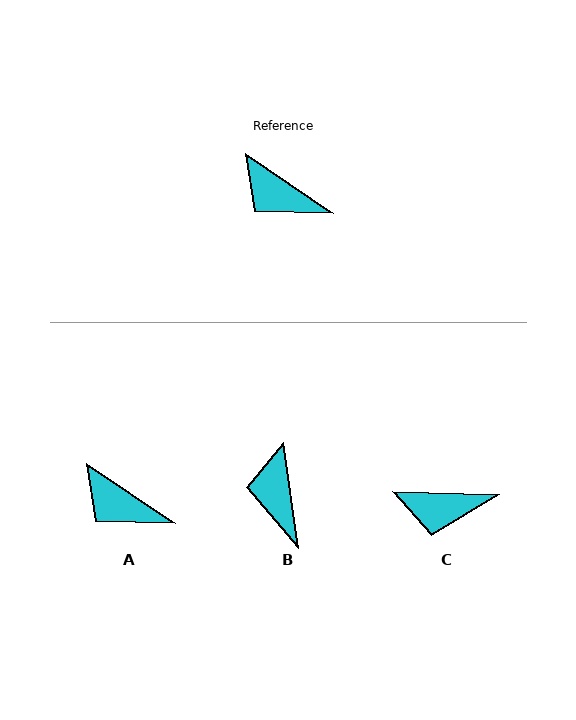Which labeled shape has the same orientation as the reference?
A.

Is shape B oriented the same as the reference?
No, it is off by about 48 degrees.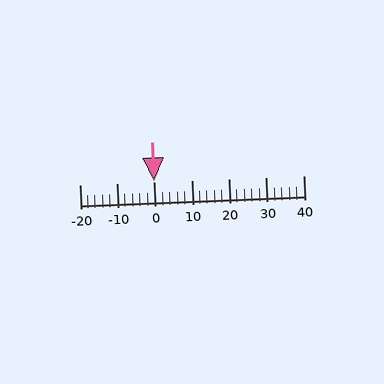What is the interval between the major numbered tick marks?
The major tick marks are spaced 10 units apart.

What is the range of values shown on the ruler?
The ruler shows values from -20 to 40.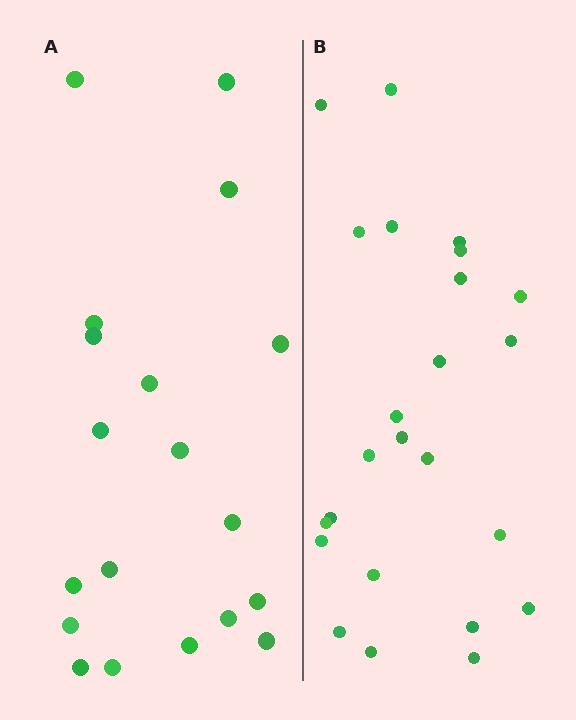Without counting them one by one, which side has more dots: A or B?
Region B (the right region) has more dots.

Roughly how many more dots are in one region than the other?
Region B has about 5 more dots than region A.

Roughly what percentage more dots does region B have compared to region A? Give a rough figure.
About 25% more.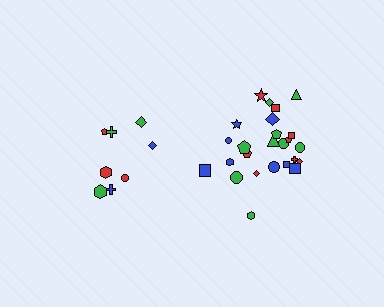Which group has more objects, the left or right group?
The right group.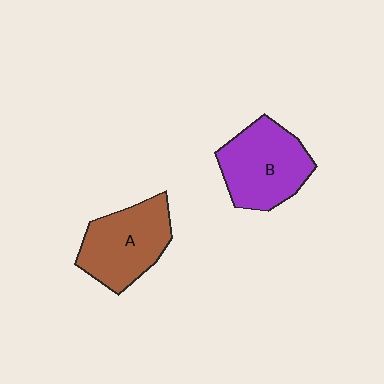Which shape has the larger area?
Shape B (purple).